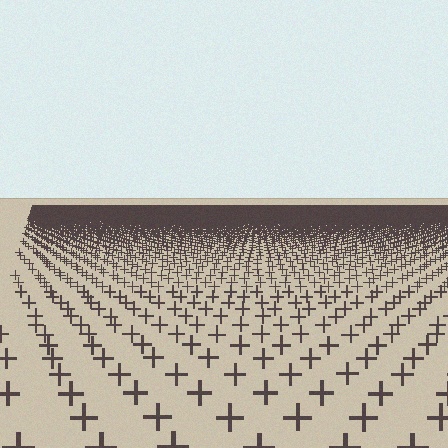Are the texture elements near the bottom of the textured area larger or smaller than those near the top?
Larger. Near the bottom, elements are closer to the viewer and appear at a bigger on-screen size.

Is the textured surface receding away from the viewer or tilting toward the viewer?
The surface is receding away from the viewer. Texture elements get smaller and denser toward the top.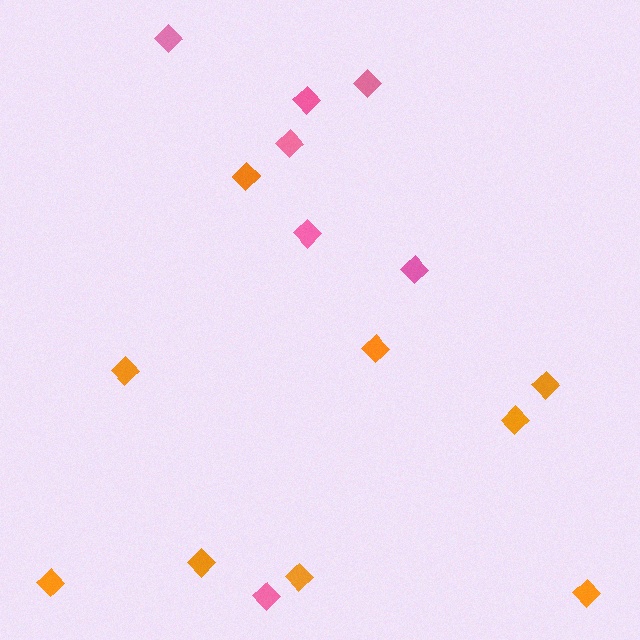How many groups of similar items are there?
There are 2 groups: one group of orange diamonds (9) and one group of pink diamonds (7).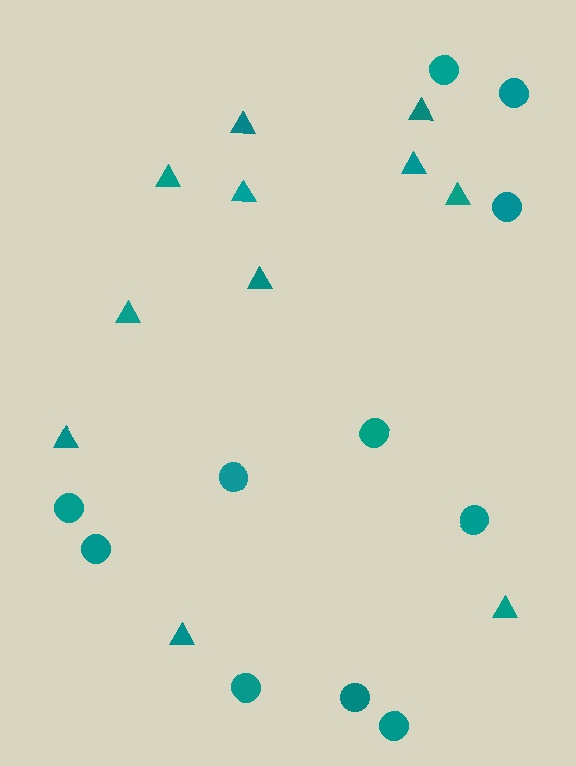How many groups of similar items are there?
There are 2 groups: one group of circles (11) and one group of triangles (11).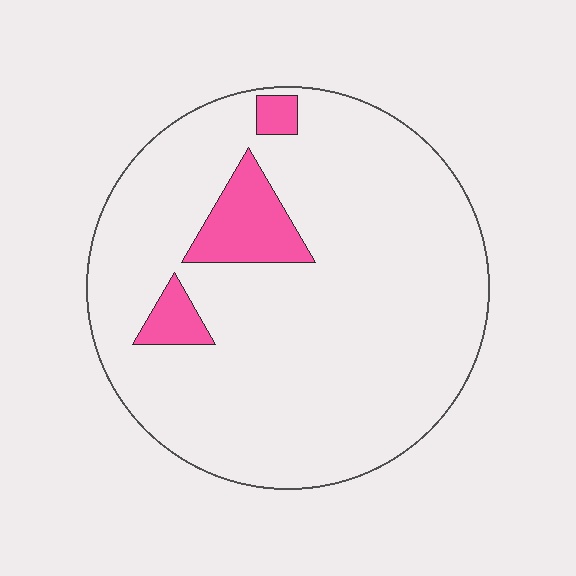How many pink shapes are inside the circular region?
3.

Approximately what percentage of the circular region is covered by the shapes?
Approximately 10%.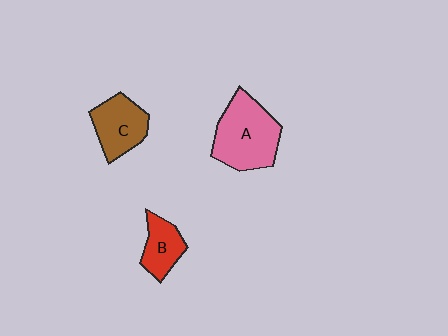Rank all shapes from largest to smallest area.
From largest to smallest: A (pink), C (brown), B (red).